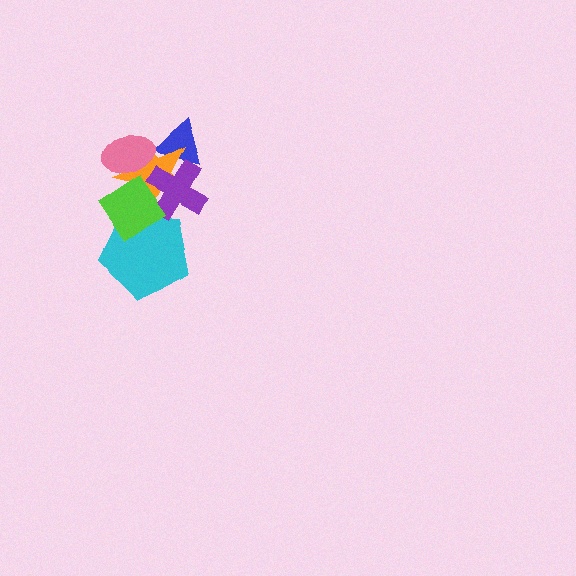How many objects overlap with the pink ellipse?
2 objects overlap with the pink ellipse.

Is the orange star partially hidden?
Yes, it is partially covered by another shape.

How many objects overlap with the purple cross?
3 objects overlap with the purple cross.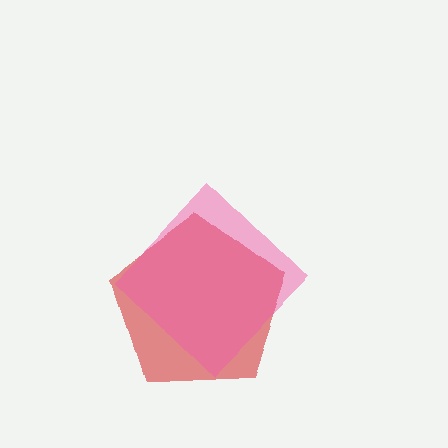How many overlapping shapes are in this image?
There are 2 overlapping shapes in the image.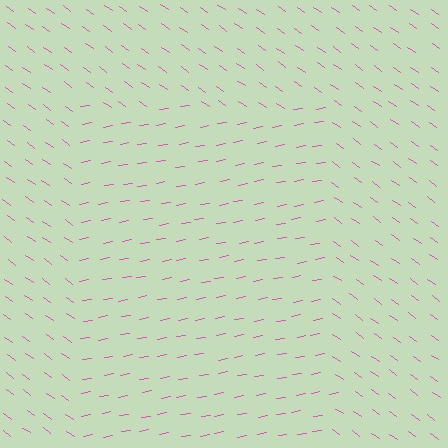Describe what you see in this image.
The image is filled with small pink line segments. A rectangle region in the image has lines oriented differently from the surrounding lines, creating a visible texture boundary.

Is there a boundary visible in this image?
Yes, there is a texture boundary formed by a change in line orientation.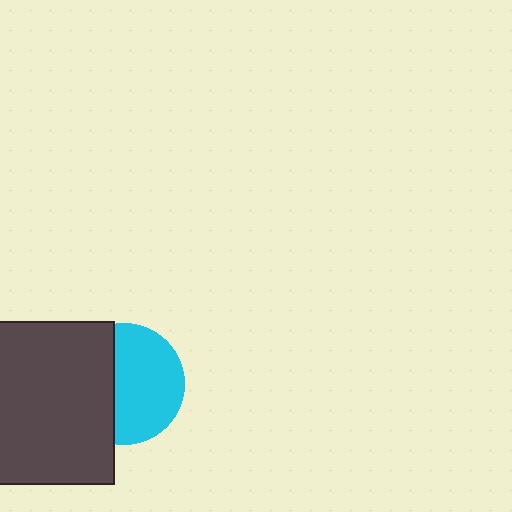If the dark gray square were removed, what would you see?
You would see the complete cyan circle.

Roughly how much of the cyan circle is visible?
About half of it is visible (roughly 59%).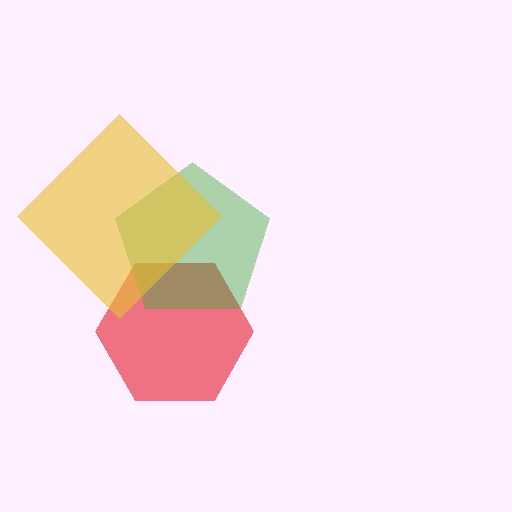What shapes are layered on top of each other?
The layered shapes are: a red hexagon, a green pentagon, a yellow diamond.